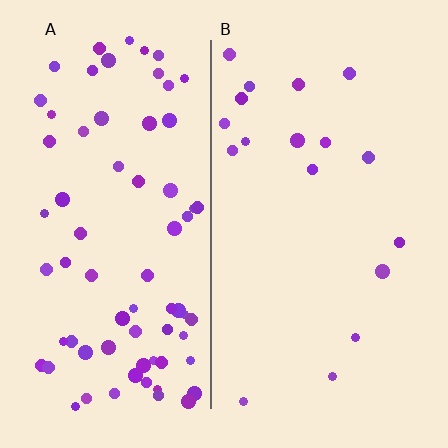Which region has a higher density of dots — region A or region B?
A (the left).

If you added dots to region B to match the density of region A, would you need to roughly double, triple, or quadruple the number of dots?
Approximately quadruple.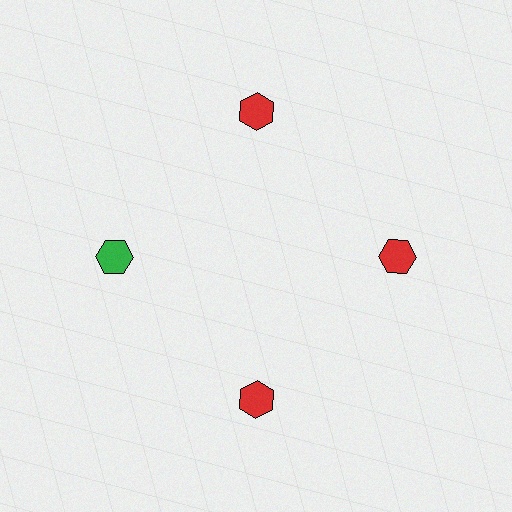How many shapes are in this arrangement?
There are 4 shapes arranged in a ring pattern.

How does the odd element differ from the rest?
It has a different color: green instead of red.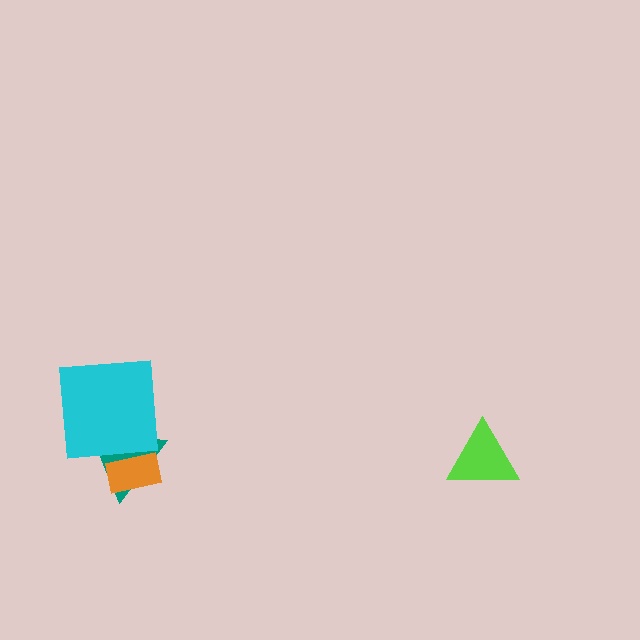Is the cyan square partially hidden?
No, no other shape covers it.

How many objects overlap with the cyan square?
1 object overlaps with the cyan square.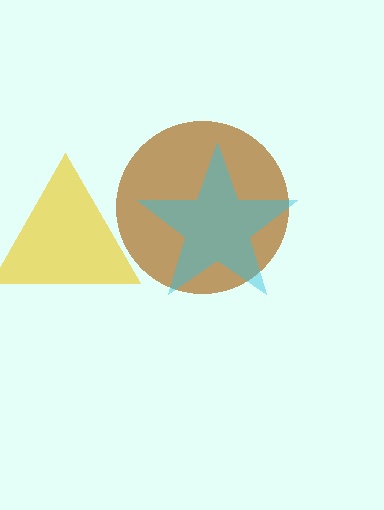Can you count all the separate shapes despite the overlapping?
Yes, there are 3 separate shapes.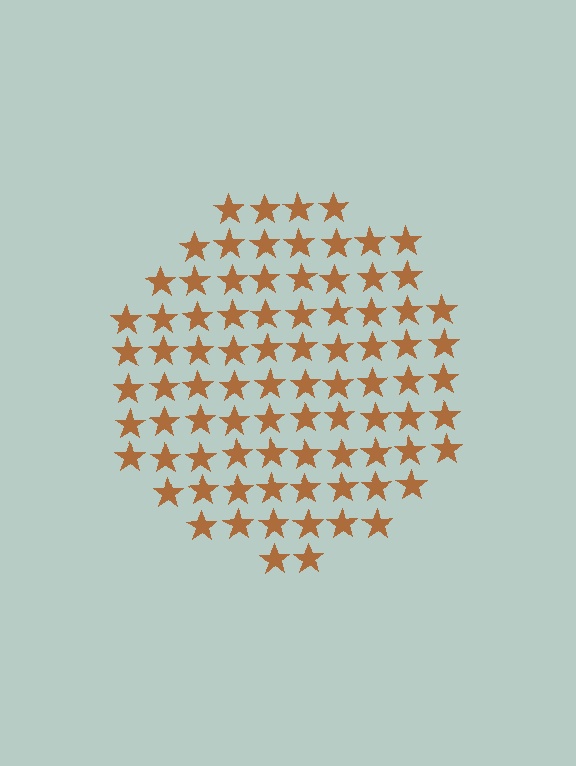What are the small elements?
The small elements are stars.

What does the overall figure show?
The overall figure shows a circle.